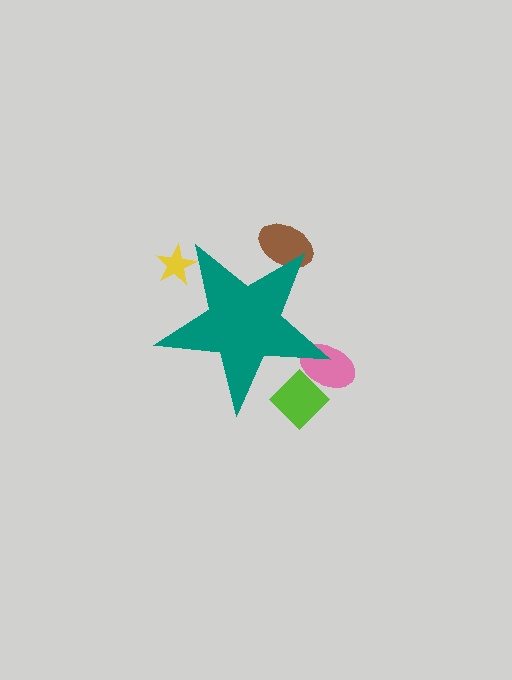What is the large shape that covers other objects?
A teal star.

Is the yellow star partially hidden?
Yes, the yellow star is partially hidden behind the teal star.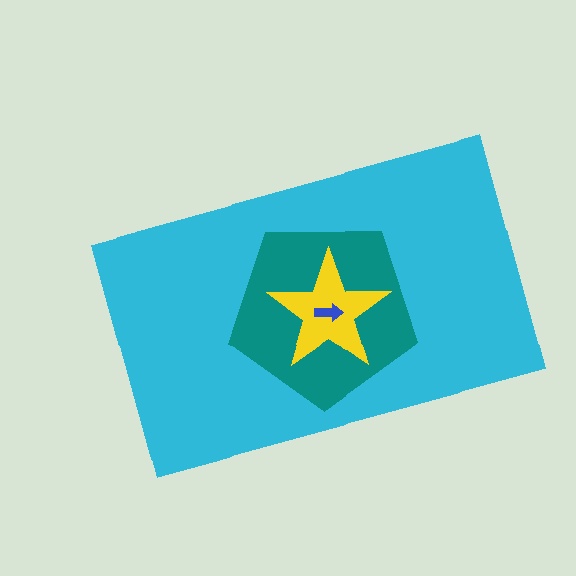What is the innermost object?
The blue arrow.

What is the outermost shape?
The cyan rectangle.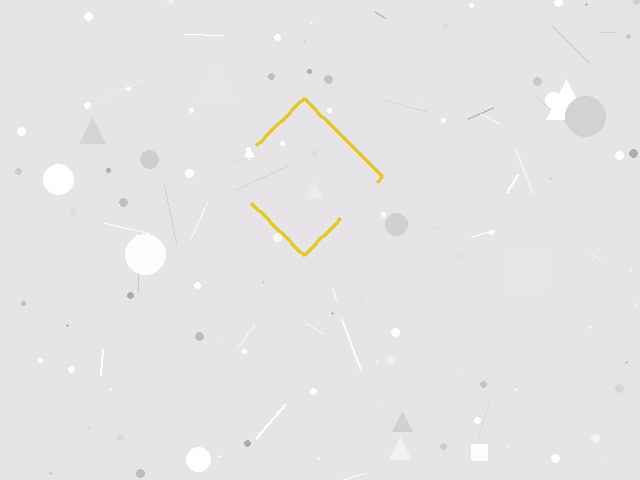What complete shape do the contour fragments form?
The contour fragments form a diamond.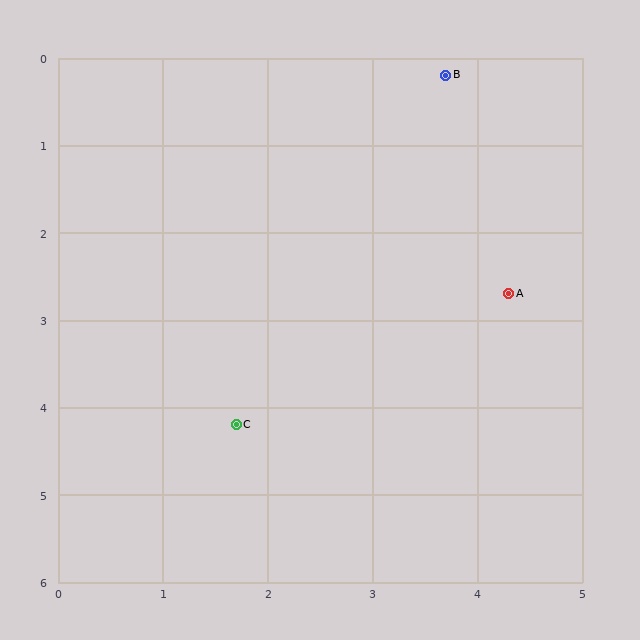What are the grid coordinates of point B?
Point B is at approximately (3.7, 0.2).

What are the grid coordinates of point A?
Point A is at approximately (4.3, 2.7).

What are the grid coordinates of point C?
Point C is at approximately (1.7, 4.2).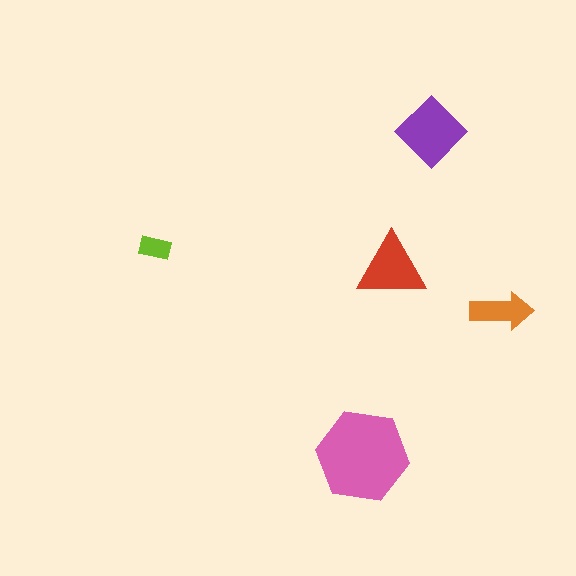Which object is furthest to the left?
The lime rectangle is leftmost.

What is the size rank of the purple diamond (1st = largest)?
2nd.